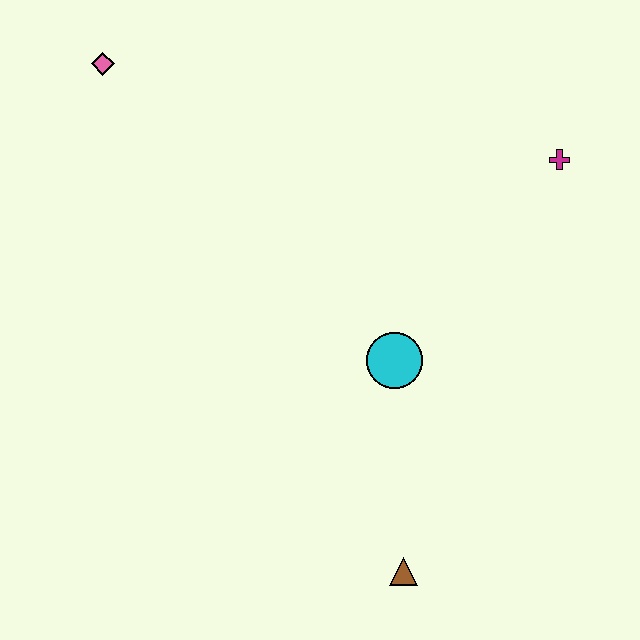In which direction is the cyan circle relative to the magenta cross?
The cyan circle is below the magenta cross.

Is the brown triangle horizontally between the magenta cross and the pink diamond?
Yes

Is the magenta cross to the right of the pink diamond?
Yes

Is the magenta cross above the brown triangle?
Yes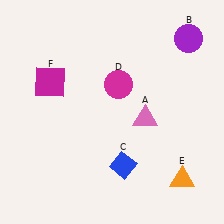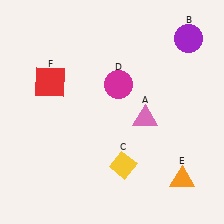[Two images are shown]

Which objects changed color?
C changed from blue to yellow. F changed from magenta to red.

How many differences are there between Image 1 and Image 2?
There are 2 differences between the two images.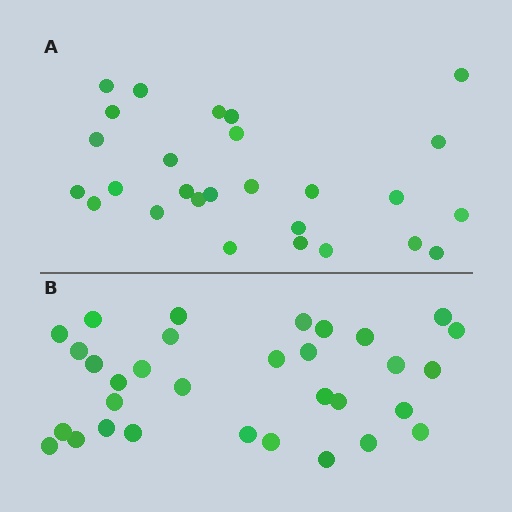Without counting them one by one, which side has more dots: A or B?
Region B (the bottom region) has more dots.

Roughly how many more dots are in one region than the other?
Region B has about 5 more dots than region A.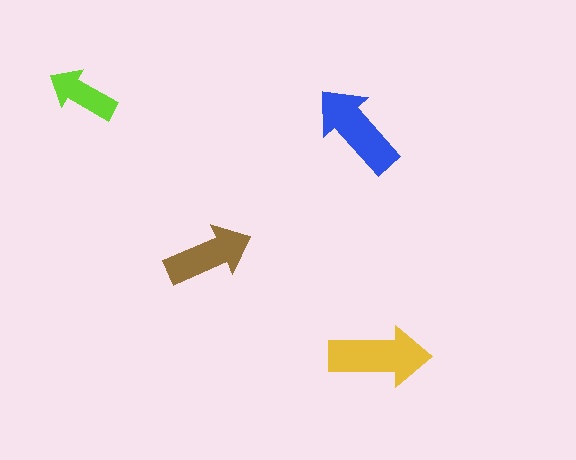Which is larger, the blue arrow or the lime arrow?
The blue one.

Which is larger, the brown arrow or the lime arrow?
The brown one.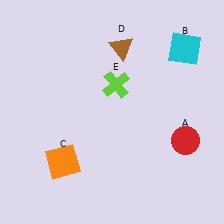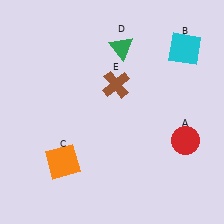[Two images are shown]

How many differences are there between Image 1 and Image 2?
There are 2 differences between the two images.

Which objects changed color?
D changed from brown to green. E changed from lime to brown.